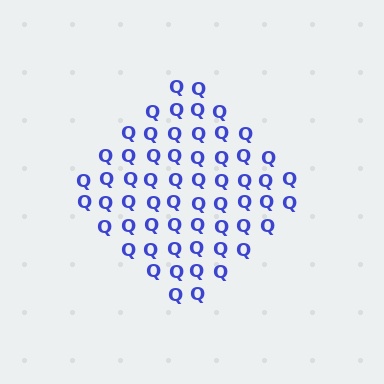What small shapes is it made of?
It is made of small letter Q's.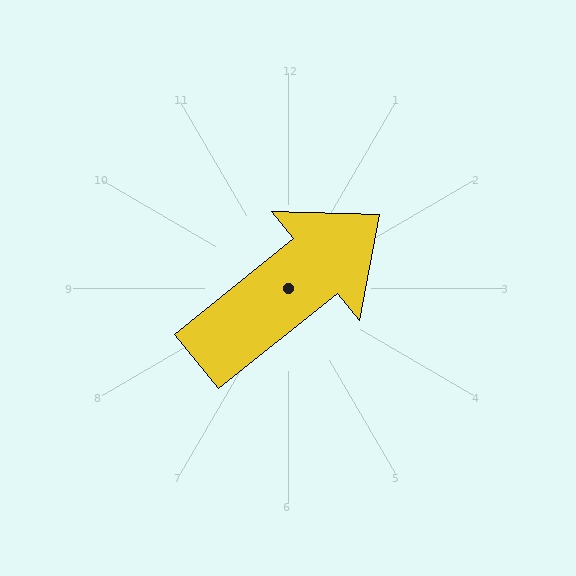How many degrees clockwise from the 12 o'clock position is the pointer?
Approximately 51 degrees.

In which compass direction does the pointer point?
Northeast.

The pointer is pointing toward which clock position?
Roughly 2 o'clock.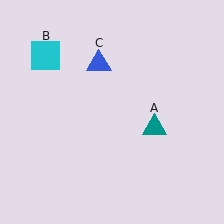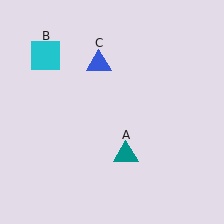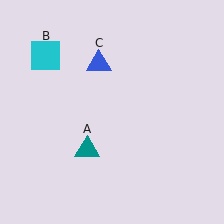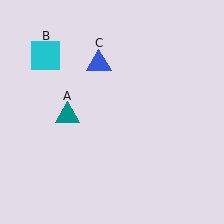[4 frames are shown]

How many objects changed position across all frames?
1 object changed position: teal triangle (object A).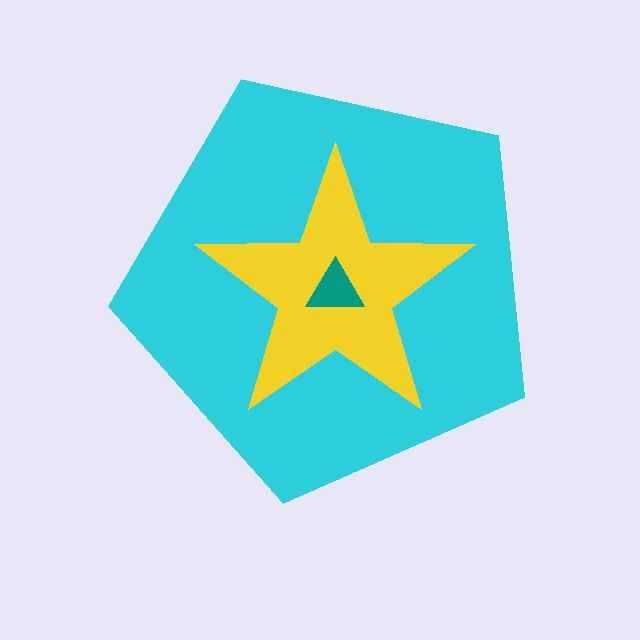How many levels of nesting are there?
3.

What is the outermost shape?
The cyan pentagon.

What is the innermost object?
The teal triangle.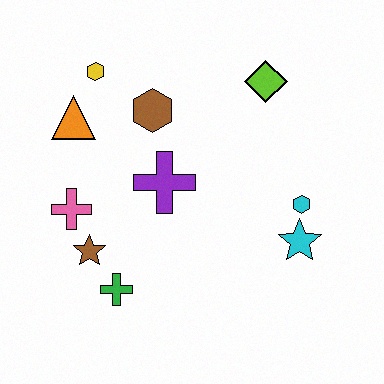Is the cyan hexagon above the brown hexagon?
No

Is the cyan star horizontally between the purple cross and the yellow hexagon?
No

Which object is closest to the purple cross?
The brown hexagon is closest to the purple cross.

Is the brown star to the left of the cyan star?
Yes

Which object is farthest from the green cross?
The lime diamond is farthest from the green cross.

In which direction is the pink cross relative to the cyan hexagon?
The pink cross is to the left of the cyan hexagon.